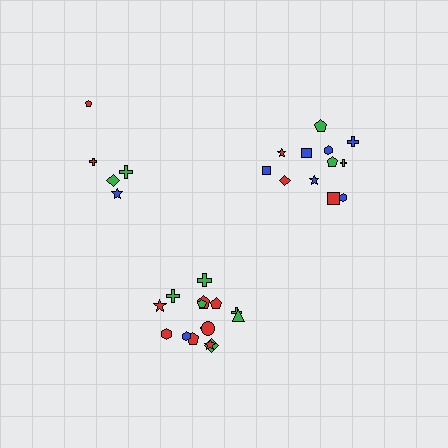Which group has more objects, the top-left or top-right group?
The top-right group.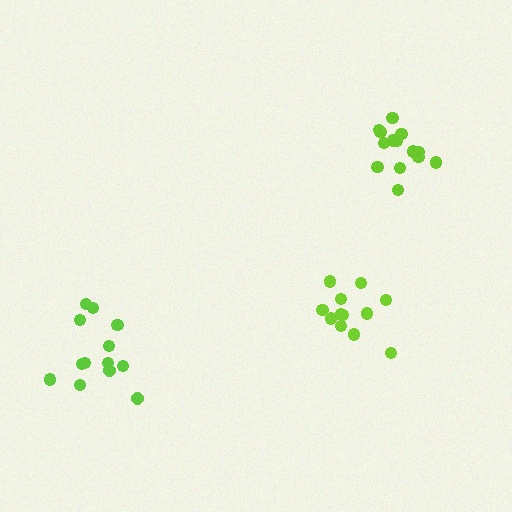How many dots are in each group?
Group 1: 12 dots, Group 2: 14 dots, Group 3: 13 dots (39 total).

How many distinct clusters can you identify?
There are 3 distinct clusters.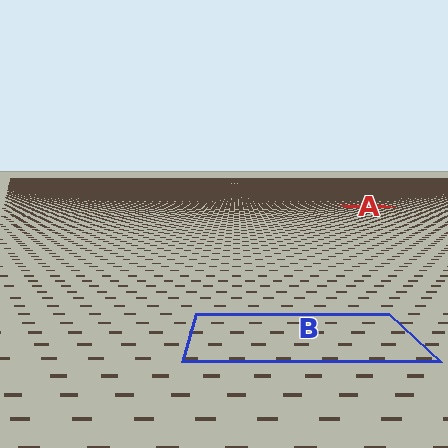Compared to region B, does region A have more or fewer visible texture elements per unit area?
Region A has more texture elements per unit area — they are packed more densely because it is farther away.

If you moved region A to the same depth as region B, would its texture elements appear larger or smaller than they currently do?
They would appear larger. At a closer depth, the same texture elements are projected at a bigger on-screen size.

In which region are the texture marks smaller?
The texture marks are smaller in region A, because it is farther away.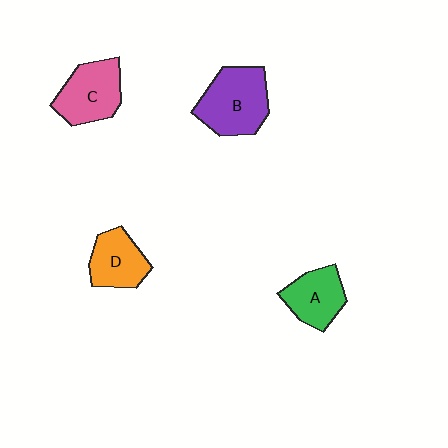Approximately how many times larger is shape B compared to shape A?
Approximately 1.4 times.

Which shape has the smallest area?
Shape D (orange).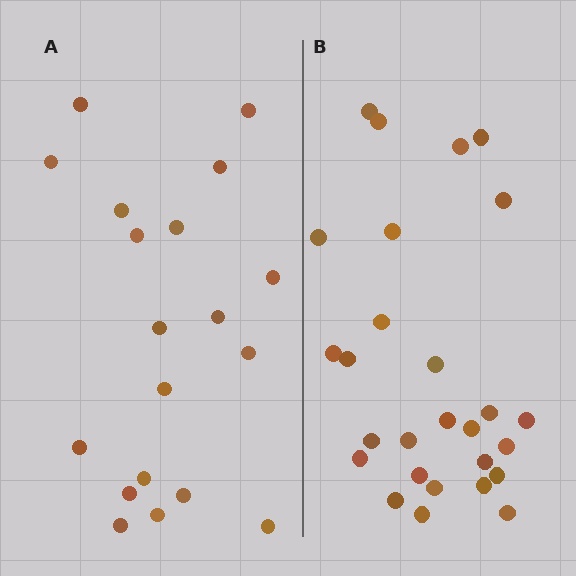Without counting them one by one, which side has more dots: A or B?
Region B (the right region) has more dots.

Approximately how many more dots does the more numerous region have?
Region B has roughly 8 or so more dots than region A.